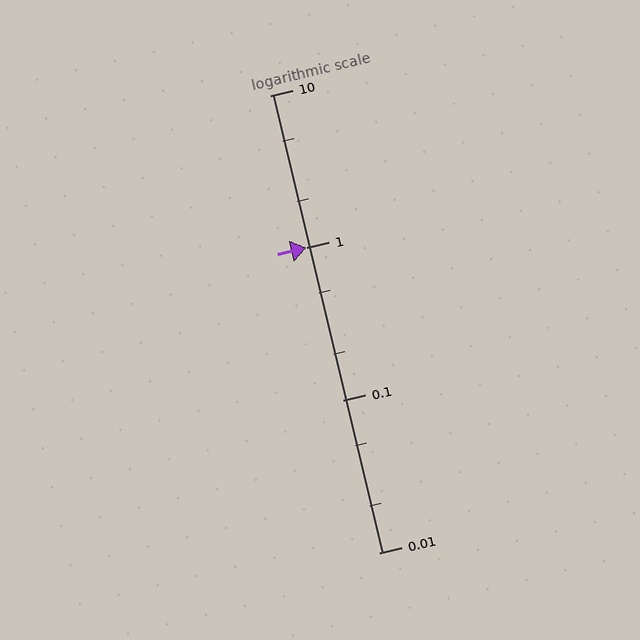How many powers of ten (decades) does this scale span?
The scale spans 3 decades, from 0.01 to 10.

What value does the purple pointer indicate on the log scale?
The pointer indicates approximately 1.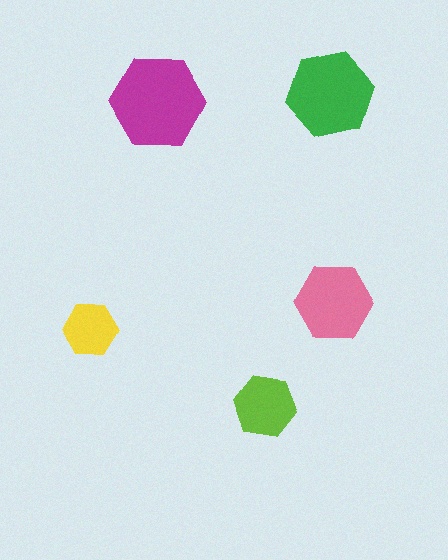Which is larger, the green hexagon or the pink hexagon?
The green one.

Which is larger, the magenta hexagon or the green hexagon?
The magenta one.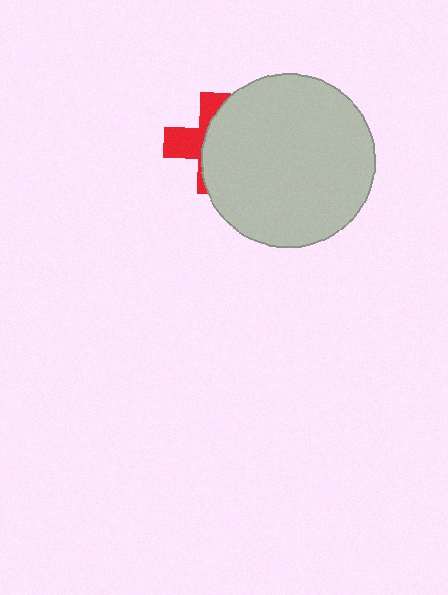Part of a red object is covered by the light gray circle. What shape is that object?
It is a cross.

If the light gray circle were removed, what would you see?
You would see the complete red cross.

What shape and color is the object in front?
The object in front is a light gray circle.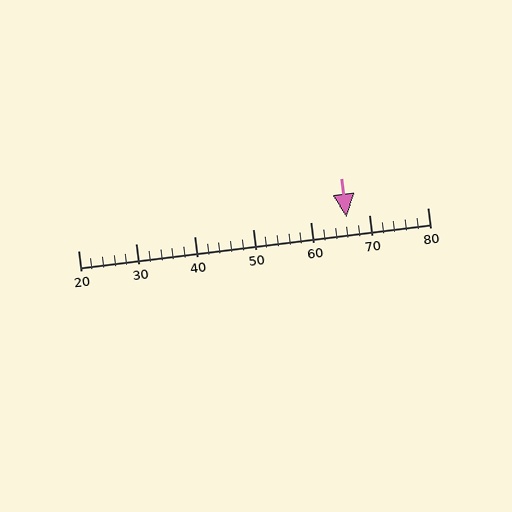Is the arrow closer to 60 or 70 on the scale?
The arrow is closer to 70.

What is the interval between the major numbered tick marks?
The major tick marks are spaced 10 units apart.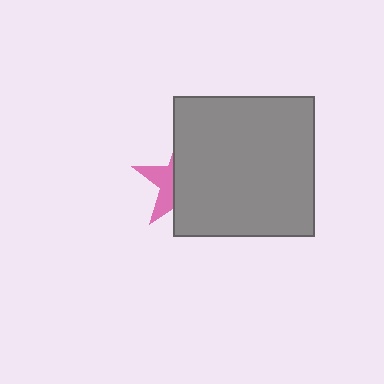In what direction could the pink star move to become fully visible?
The pink star could move left. That would shift it out from behind the gray square entirely.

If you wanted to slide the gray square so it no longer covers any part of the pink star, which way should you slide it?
Slide it right — that is the most direct way to separate the two shapes.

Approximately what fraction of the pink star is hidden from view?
Roughly 63% of the pink star is hidden behind the gray square.